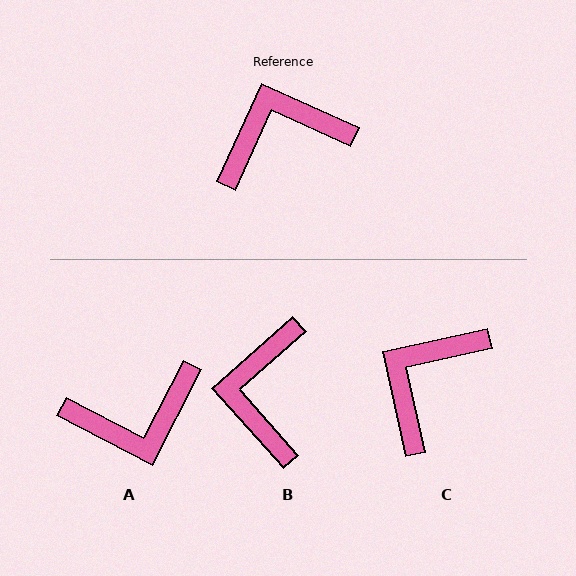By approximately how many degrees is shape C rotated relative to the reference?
Approximately 37 degrees counter-clockwise.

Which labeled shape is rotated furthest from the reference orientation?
A, about 177 degrees away.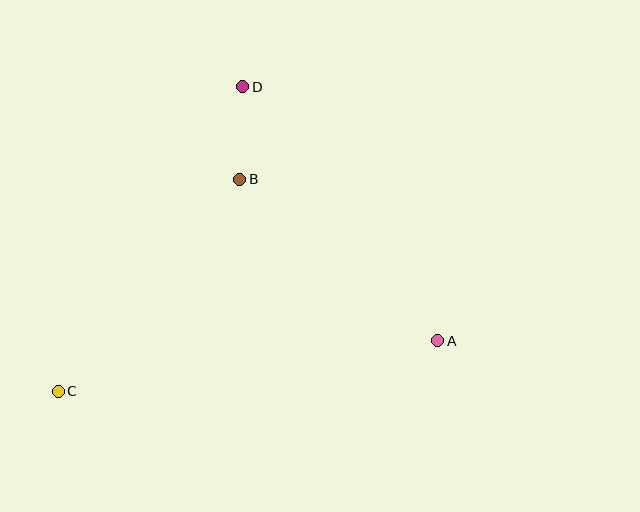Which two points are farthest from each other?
Points A and C are farthest from each other.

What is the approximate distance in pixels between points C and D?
The distance between C and D is approximately 356 pixels.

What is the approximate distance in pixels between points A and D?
The distance between A and D is approximately 320 pixels.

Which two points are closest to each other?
Points B and D are closest to each other.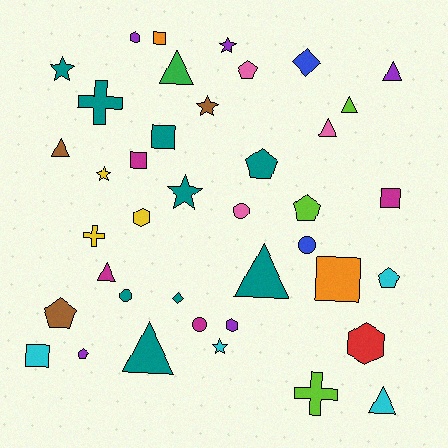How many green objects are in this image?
There is 1 green object.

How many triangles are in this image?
There are 9 triangles.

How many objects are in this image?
There are 40 objects.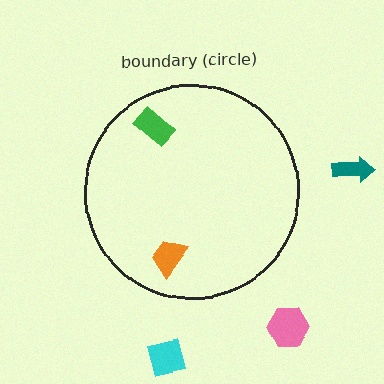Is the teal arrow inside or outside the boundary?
Outside.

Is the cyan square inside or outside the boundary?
Outside.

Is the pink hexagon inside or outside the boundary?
Outside.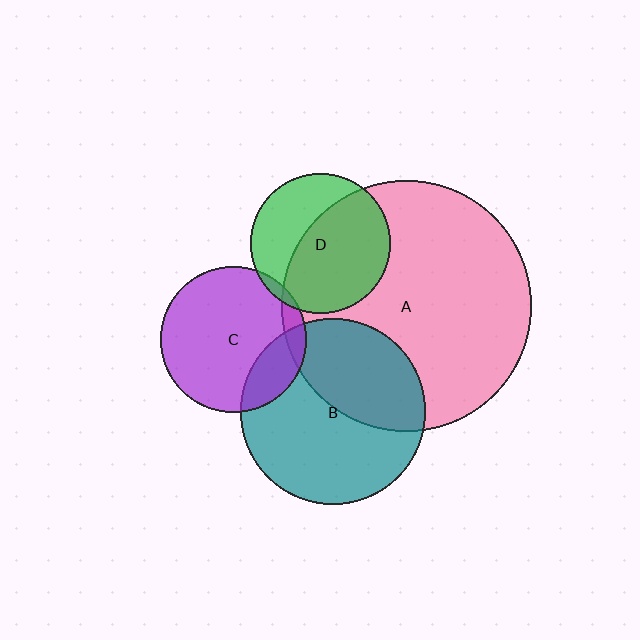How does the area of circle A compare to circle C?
Approximately 2.9 times.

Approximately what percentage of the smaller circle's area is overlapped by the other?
Approximately 20%.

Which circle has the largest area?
Circle A (pink).